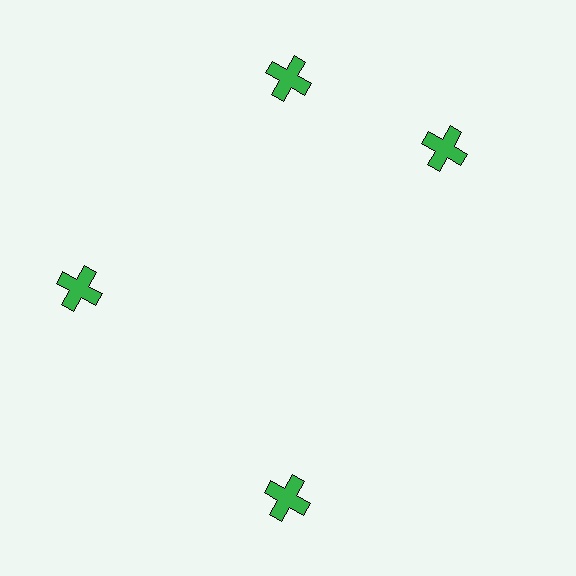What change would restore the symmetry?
The symmetry would be restored by rotating it back into even spacing with its neighbors so that all 4 crosses sit at equal angles and equal distance from the center.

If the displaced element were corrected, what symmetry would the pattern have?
It would have 4-fold rotational symmetry — the pattern would map onto itself every 90 degrees.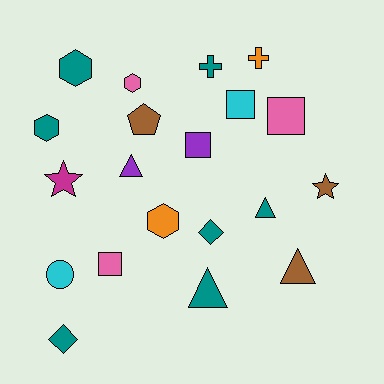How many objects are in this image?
There are 20 objects.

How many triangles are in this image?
There are 4 triangles.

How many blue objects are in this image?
There are no blue objects.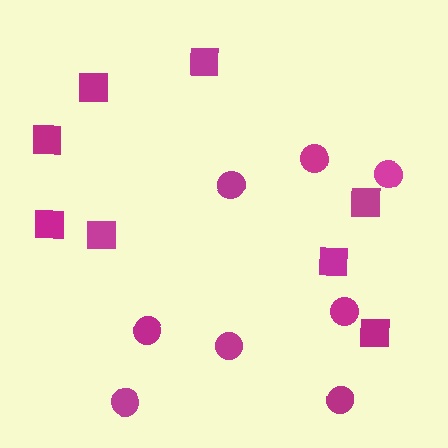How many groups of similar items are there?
There are 2 groups: one group of squares (8) and one group of circles (8).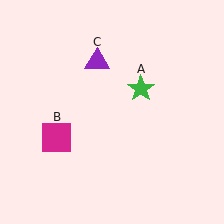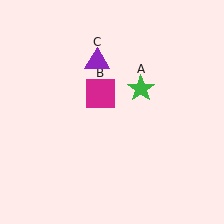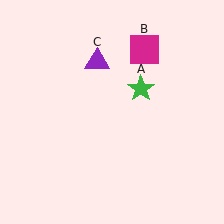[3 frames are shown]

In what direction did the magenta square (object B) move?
The magenta square (object B) moved up and to the right.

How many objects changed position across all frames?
1 object changed position: magenta square (object B).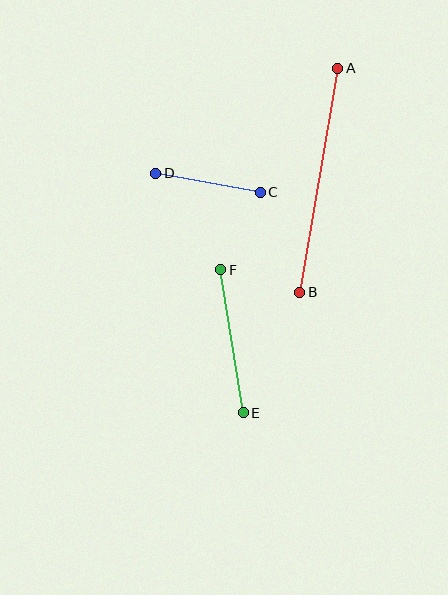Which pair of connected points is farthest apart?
Points A and B are farthest apart.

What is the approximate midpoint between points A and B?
The midpoint is at approximately (319, 180) pixels.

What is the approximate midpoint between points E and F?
The midpoint is at approximately (232, 341) pixels.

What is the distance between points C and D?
The distance is approximately 106 pixels.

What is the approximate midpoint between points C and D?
The midpoint is at approximately (208, 183) pixels.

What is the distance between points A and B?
The distance is approximately 227 pixels.